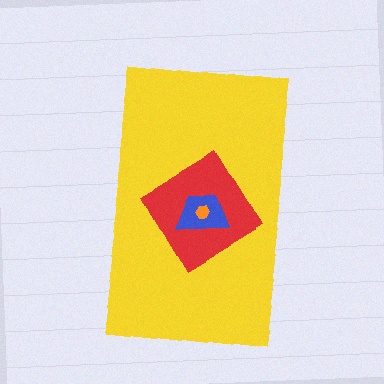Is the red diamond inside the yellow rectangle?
Yes.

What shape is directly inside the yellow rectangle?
The red diamond.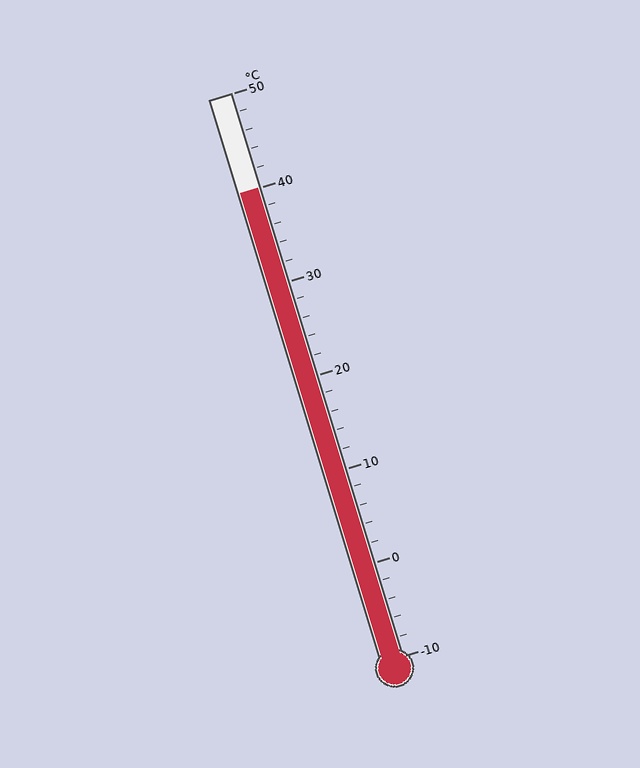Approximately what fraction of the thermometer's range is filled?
The thermometer is filled to approximately 85% of its range.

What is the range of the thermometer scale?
The thermometer scale ranges from -10°C to 50°C.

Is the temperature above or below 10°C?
The temperature is above 10°C.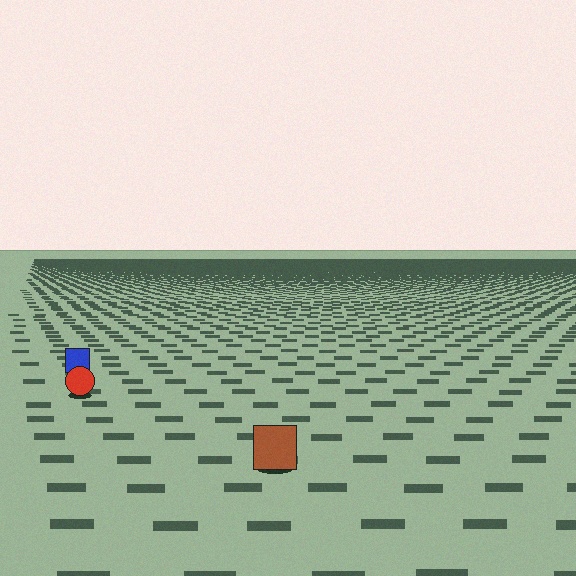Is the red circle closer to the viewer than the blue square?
Yes. The red circle is closer — you can tell from the texture gradient: the ground texture is coarser near it.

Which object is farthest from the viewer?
The blue square is farthest from the viewer. It appears smaller and the ground texture around it is denser.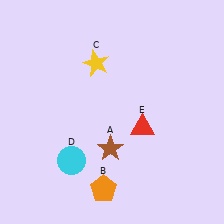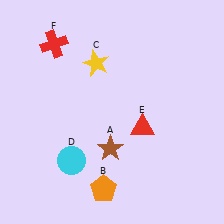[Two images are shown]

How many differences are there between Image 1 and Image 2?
There is 1 difference between the two images.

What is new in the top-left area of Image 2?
A red cross (F) was added in the top-left area of Image 2.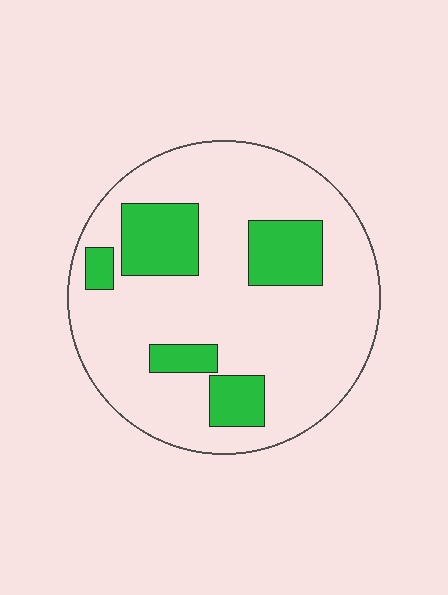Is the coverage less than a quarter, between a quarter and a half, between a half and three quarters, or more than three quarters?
Less than a quarter.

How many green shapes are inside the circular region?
5.